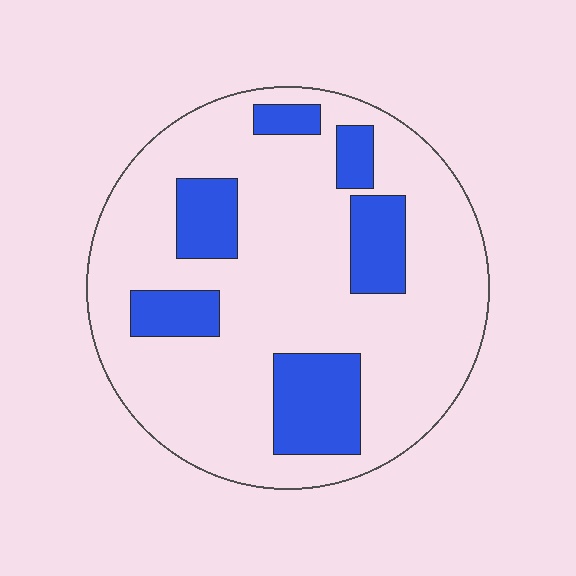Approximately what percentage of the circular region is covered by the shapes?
Approximately 20%.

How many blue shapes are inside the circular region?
6.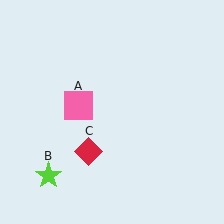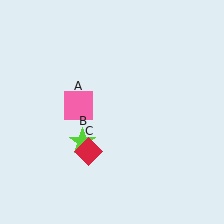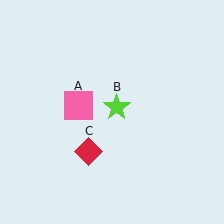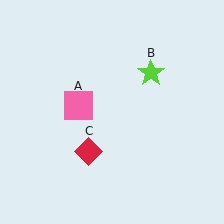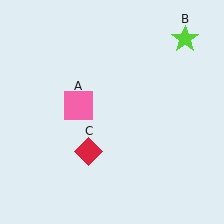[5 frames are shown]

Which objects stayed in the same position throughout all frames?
Pink square (object A) and red diamond (object C) remained stationary.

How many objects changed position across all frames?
1 object changed position: lime star (object B).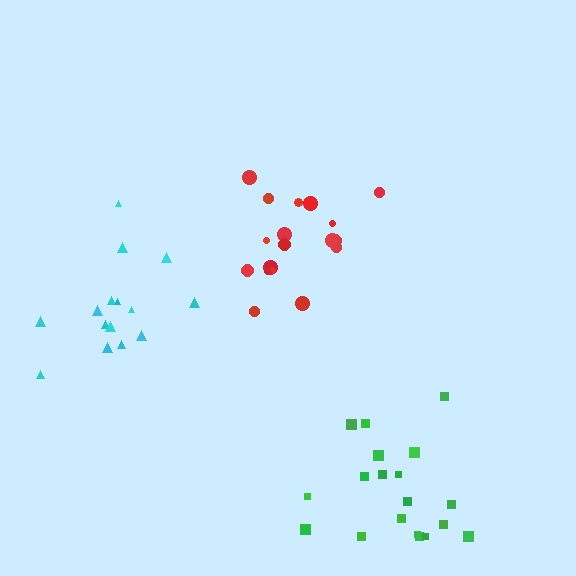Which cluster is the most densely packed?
Red.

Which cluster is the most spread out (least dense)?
Green.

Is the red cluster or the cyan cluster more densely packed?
Red.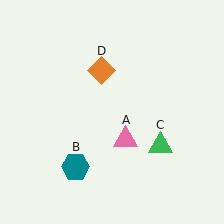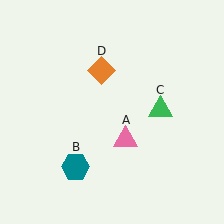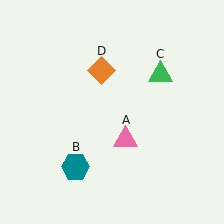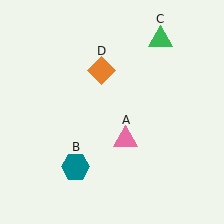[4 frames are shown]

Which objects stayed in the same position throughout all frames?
Pink triangle (object A) and teal hexagon (object B) and orange diamond (object D) remained stationary.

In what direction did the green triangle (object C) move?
The green triangle (object C) moved up.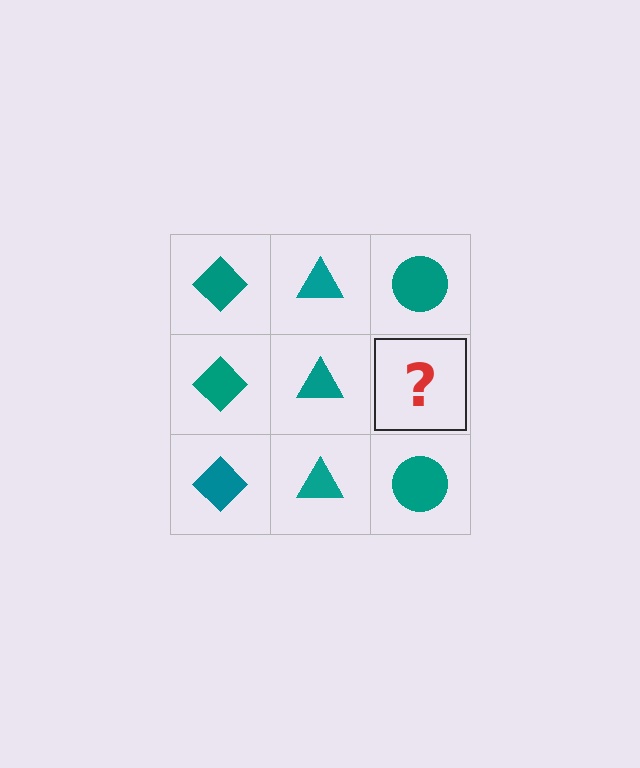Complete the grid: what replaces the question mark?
The question mark should be replaced with a teal circle.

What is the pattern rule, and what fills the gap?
The rule is that each column has a consistent shape. The gap should be filled with a teal circle.